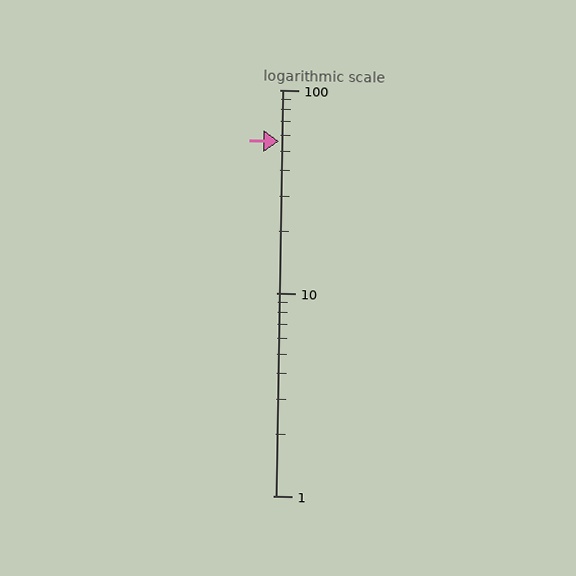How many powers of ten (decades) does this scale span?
The scale spans 2 decades, from 1 to 100.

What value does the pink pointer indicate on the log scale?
The pointer indicates approximately 56.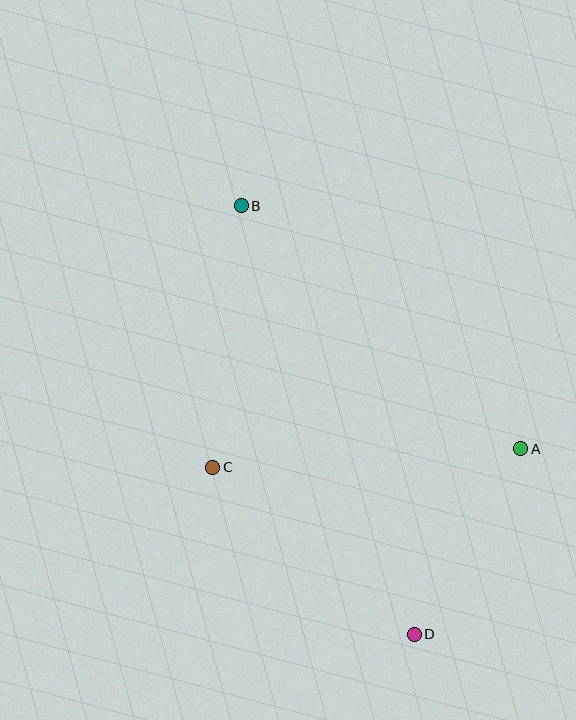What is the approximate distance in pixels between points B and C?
The distance between B and C is approximately 263 pixels.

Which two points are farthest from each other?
Points B and D are farthest from each other.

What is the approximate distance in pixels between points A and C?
The distance between A and C is approximately 309 pixels.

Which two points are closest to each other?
Points A and D are closest to each other.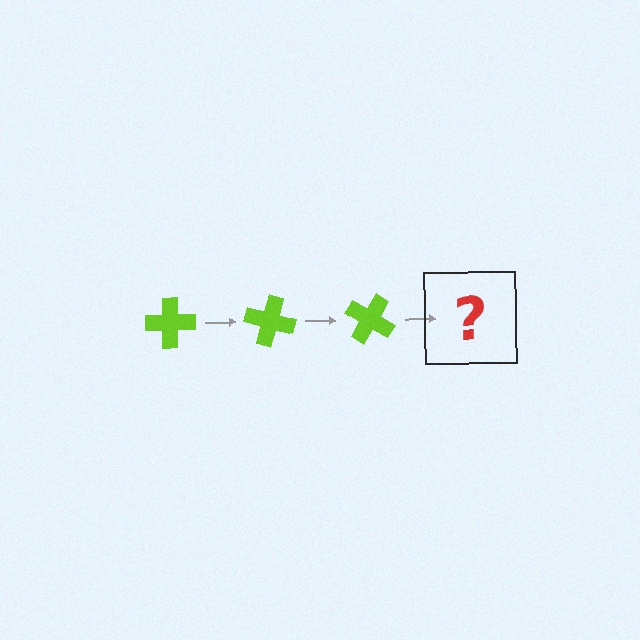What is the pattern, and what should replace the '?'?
The pattern is that the cross rotates 15 degrees each step. The '?' should be a lime cross rotated 45 degrees.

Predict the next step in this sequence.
The next step is a lime cross rotated 45 degrees.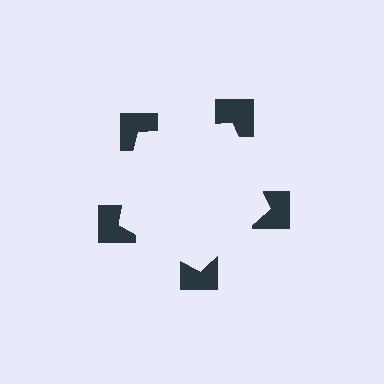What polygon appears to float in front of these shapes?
An illusory pentagon — its edges are inferred from the aligned wedge cuts in the notched squares, not physically drawn.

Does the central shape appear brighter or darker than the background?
It typically appears slightly brighter than the background, even though no actual brightness change is drawn.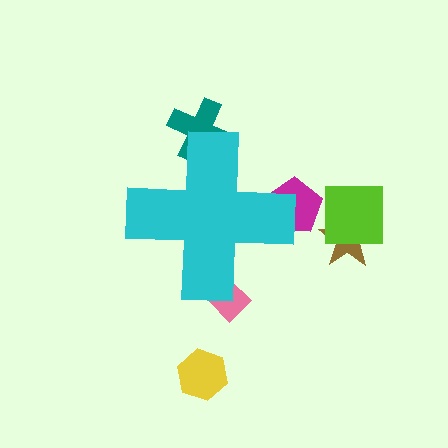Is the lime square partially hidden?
No, the lime square is fully visible.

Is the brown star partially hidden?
No, the brown star is fully visible.